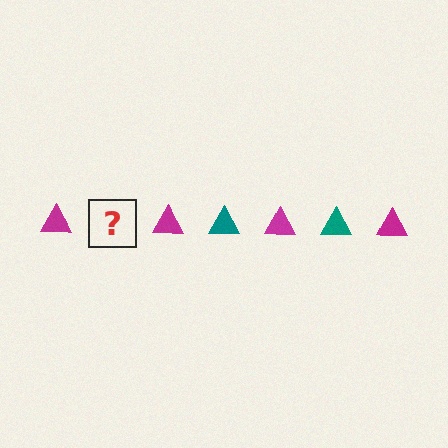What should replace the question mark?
The question mark should be replaced with a teal triangle.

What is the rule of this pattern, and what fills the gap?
The rule is that the pattern cycles through magenta, teal triangles. The gap should be filled with a teal triangle.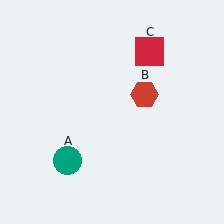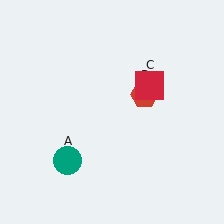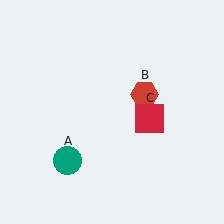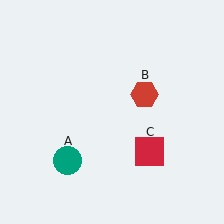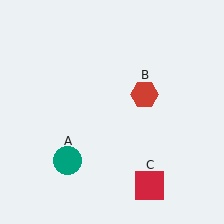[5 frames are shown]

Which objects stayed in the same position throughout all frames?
Teal circle (object A) and red hexagon (object B) remained stationary.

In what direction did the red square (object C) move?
The red square (object C) moved down.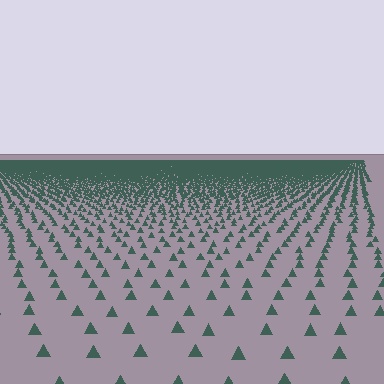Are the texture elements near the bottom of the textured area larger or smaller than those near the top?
Larger. Near the bottom, elements are closer to the viewer and appear at a bigger on-screen size.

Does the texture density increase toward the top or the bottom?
Density increases toward the top.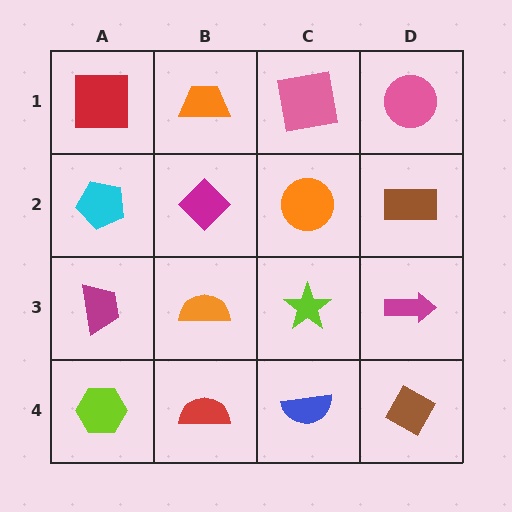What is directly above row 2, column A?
A red square.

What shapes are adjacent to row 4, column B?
An orange semicircle (row 3, column B), a lime hexagon (row 4, column A), a blue semicircle (row 4, column C).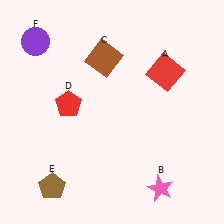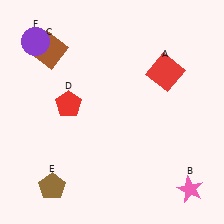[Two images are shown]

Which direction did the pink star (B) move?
The pink star (B) moved right.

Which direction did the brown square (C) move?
The brown square (C) moved left.